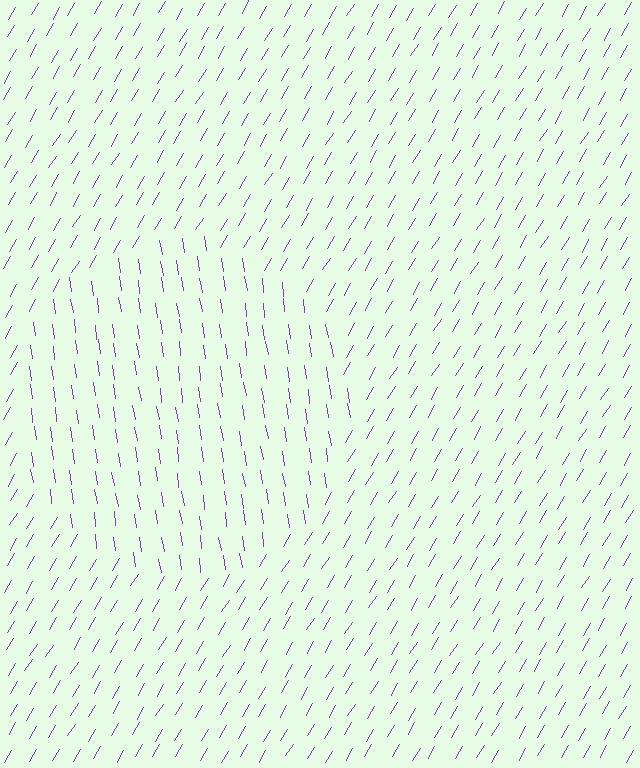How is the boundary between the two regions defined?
The boundary is defined purely by a change in line orientation (approximately 39 degrees difference). All lines are the same color and thickness.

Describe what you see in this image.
The image is filled with small purple line segments. A circle region in the image has lines oriented differently from the surrounding lines, creating a visible texture boundary.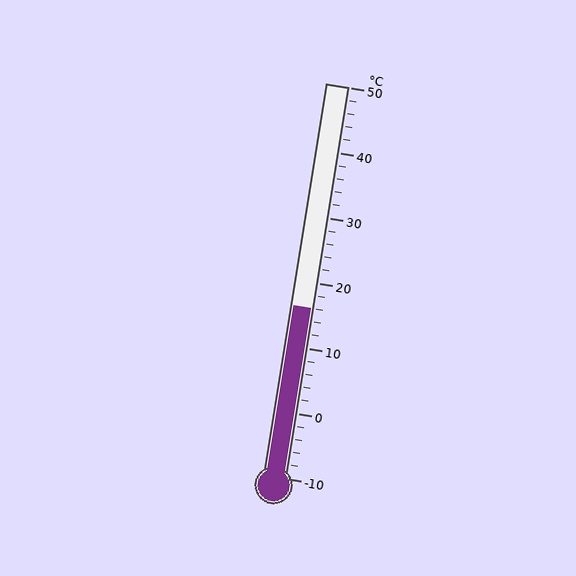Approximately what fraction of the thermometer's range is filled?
The thermometer is filled to approximately 45% of its range.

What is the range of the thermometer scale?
The thermometer scale ranges from -10°C to 50°C.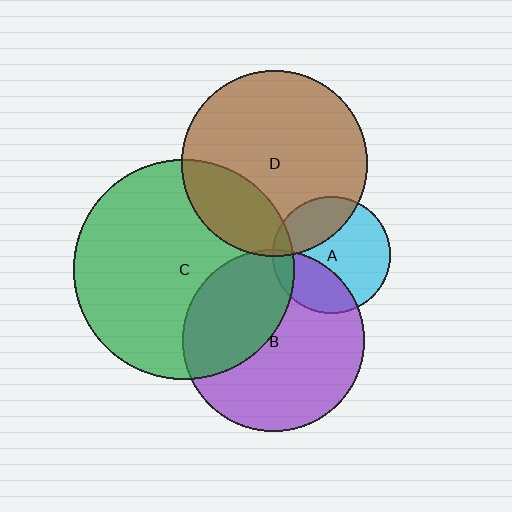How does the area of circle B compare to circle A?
Approximately 2.4 times.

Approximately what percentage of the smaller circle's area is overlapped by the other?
Approximately 30%.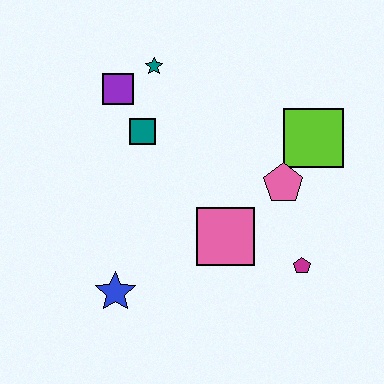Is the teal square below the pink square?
No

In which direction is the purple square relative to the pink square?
The purple square is above the pink square.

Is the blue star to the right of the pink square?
No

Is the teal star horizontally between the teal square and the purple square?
No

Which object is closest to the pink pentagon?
The lime square is closest to the pink pentagon.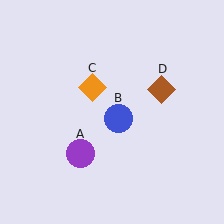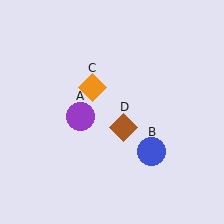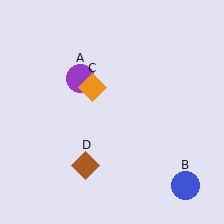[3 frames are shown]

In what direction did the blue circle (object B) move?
The blue circle (object B) moved down and to the right.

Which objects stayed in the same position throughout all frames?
Orange diamond (object C) remained stationary.